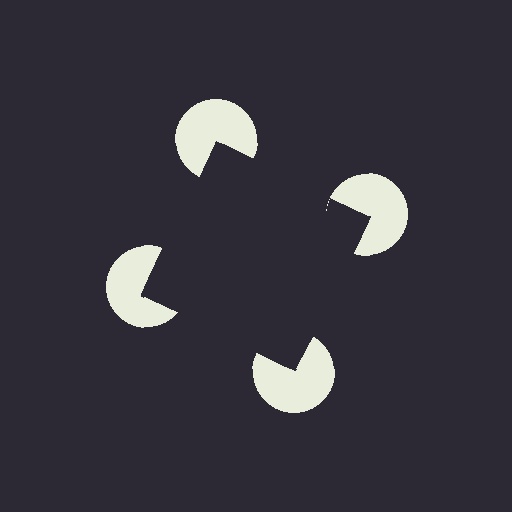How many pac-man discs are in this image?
There are 4 — one at each vertex of the illusory square.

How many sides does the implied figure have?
4 sides.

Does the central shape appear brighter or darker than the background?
It typically appears slightly darker than the background, even though no actual brightness change is drawn.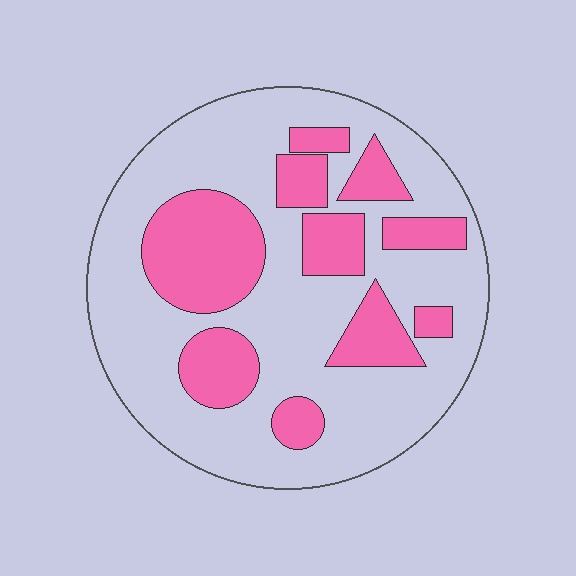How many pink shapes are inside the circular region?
10.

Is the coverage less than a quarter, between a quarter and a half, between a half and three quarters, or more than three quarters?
Between a quarter and a half.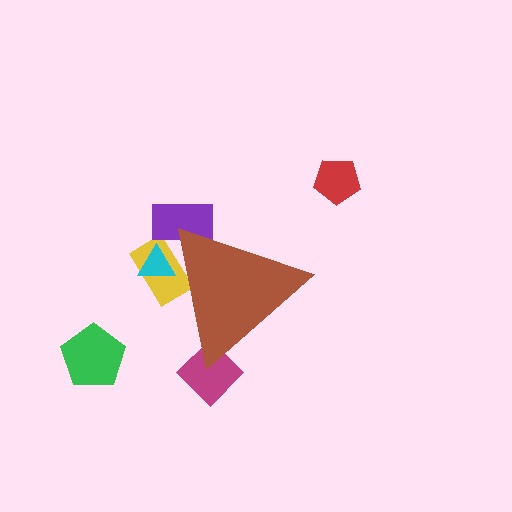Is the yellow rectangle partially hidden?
Yes, the yellow rectangle is partially hidden behind the brown triangle.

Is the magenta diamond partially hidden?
Yes, the magenta diamond is partially hidden behind the brown triangle.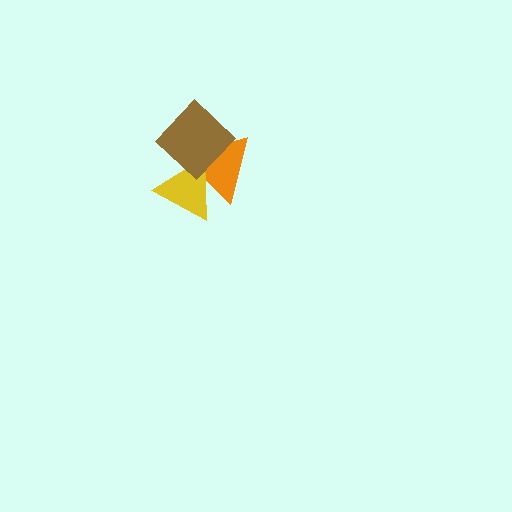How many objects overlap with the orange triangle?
2 objects overlap with the orange triangle.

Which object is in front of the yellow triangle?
The brown diamond is in front of the yellow triangle.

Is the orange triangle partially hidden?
Yes, it is partially covered by another shape.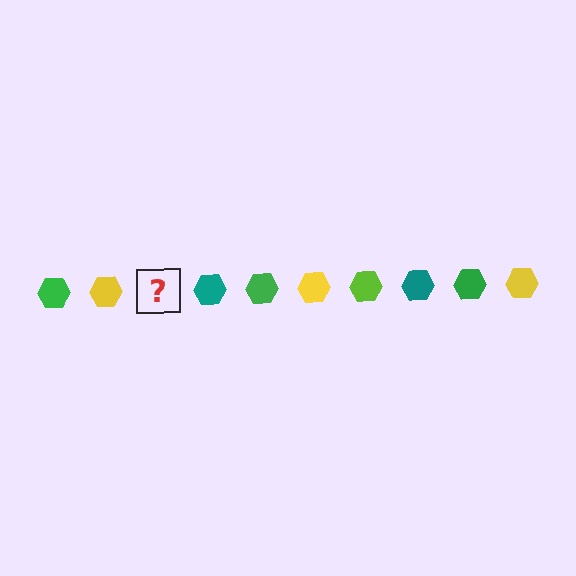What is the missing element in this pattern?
The missing element is a lime hexagon.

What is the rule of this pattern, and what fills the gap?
The rule is that the pattern cycles through green, yellow, lime, teal hexagons. The gap should be filled with a lime hexagon.